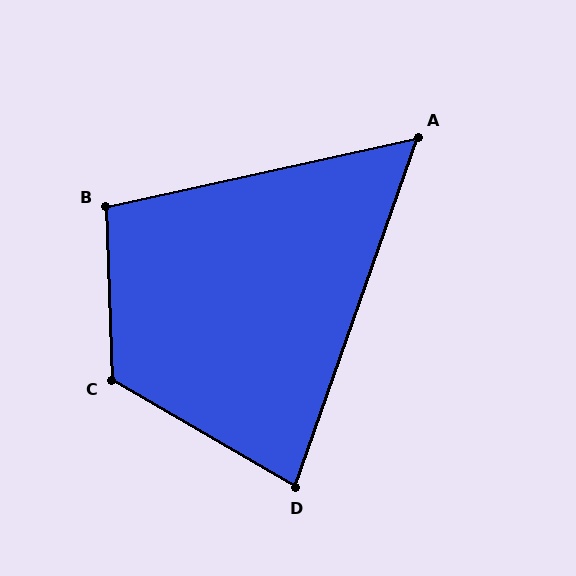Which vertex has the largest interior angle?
C, at approximately 122 degrees.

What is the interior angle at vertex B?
Approximately 101 degrees (obtuse).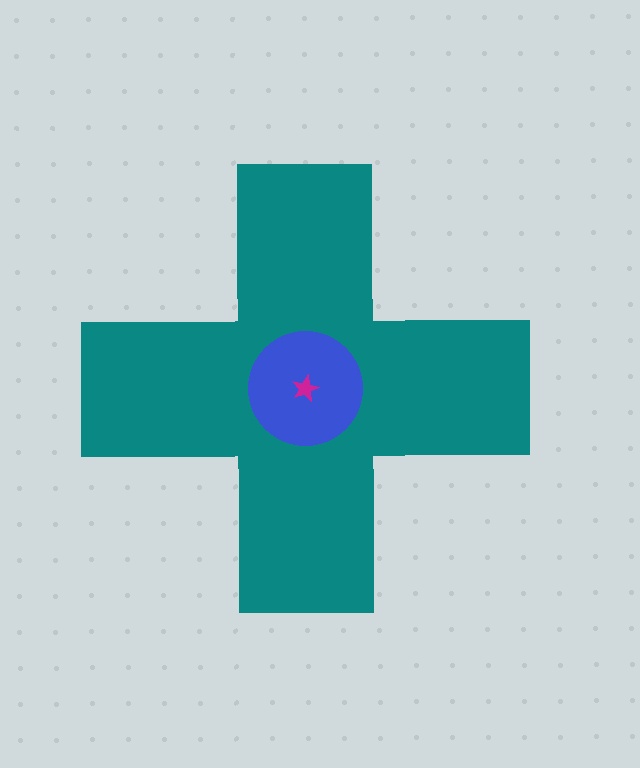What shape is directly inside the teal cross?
The blue circle.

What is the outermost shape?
The teal cross.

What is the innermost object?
The magenta star.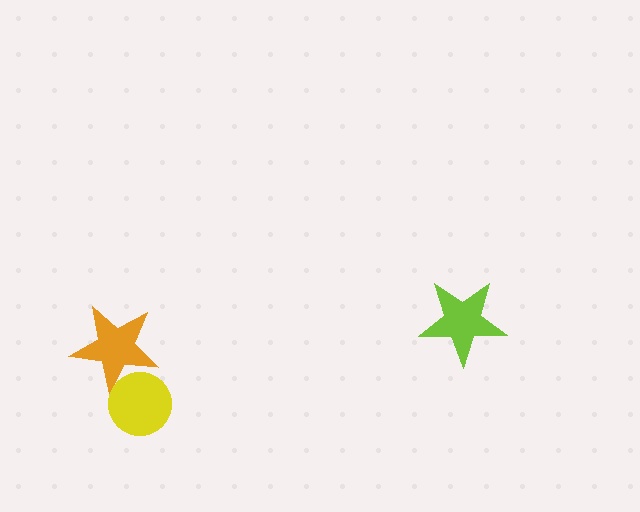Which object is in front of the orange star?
The yellow circle is in front of the orange star.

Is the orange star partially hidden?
Yes, it is partially covered by another shape.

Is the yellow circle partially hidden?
No, no other shape covers it.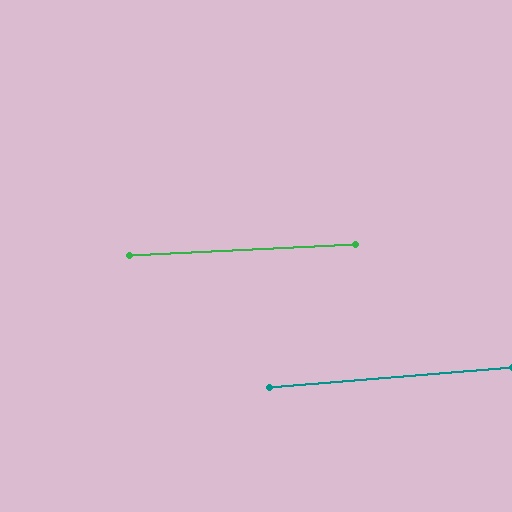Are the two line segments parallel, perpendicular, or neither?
Parallel — their directions differ by only 1.9°.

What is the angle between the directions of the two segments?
Approximately 2 degrees.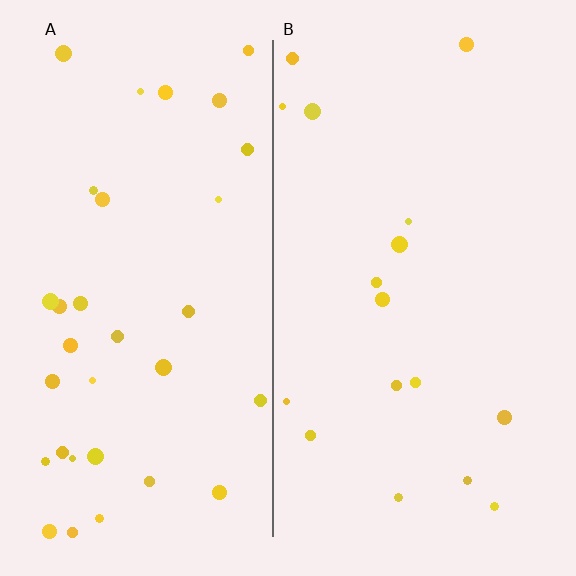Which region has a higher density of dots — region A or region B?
A (the left).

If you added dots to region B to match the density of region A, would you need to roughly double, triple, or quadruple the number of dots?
Approximately double.